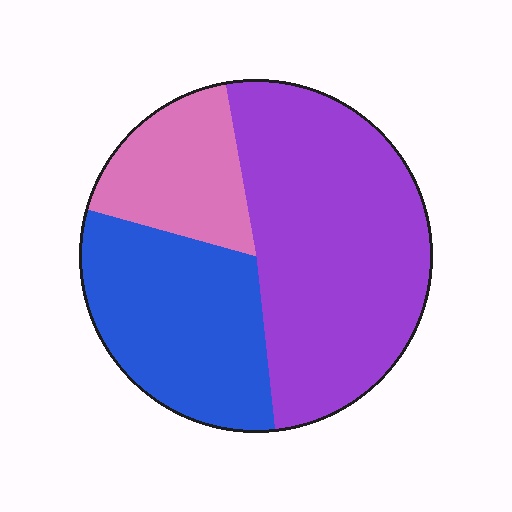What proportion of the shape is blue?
Blue takes up about one third (1/3) of the shape.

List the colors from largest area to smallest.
From largest to smallest: purple, blue, pink.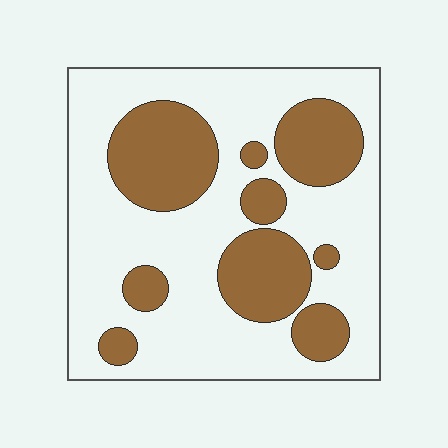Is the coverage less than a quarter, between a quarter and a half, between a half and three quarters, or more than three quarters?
Between a quarter and a half.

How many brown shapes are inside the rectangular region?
9.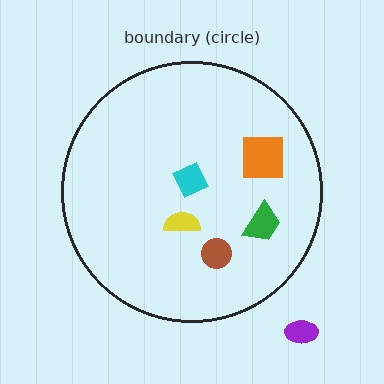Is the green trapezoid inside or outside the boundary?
Inside.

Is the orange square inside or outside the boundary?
Inside.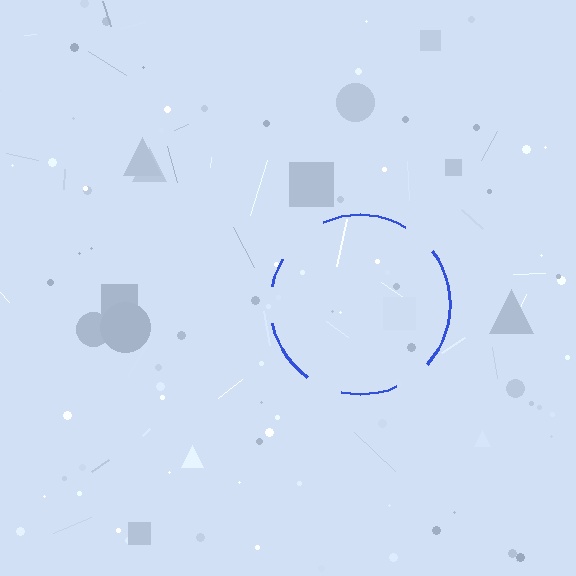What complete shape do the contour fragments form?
The contour fragments form a circle.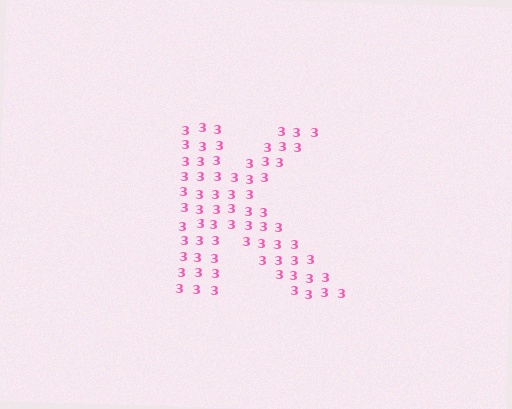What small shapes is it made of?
It is made of small digit 3's.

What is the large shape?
The large shape is the letter K.